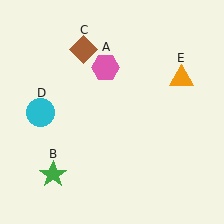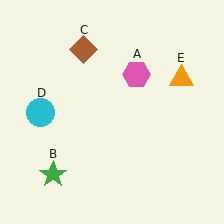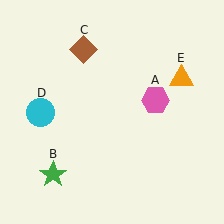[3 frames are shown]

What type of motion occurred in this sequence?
The pink hexagon (object A) rotated clockwise around the center of the scene.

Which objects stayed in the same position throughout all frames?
Green star (object B) and brown diamond (object C) and cyan circle (object D) and orange triangle (object E) remained stationary.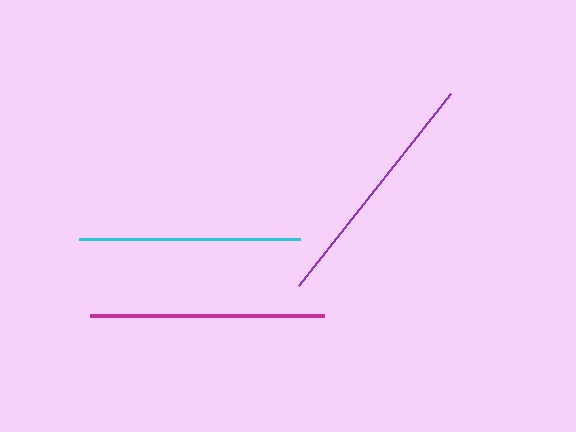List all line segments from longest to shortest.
From longest to shortest: purple, magenta, cyan.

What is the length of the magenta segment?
The magenta segment is approximately 234 pixels long.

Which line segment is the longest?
The purple line is the longest at approximately 245 pixels.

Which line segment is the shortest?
The cyan line is the shortest at approximately 221 pixels.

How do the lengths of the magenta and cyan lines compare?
The magenta and cyan lines are approximately the same length.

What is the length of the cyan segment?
The cyan segment is approximately 221 pixels long.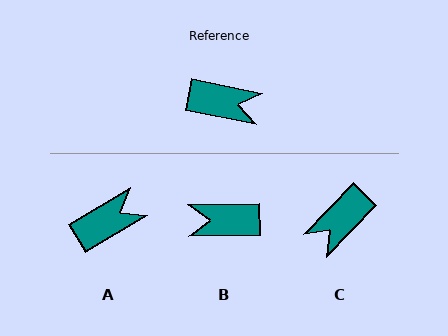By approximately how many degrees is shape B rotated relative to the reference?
Approximately 168 degrees clockwise.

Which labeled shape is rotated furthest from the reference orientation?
B, about 168 degrees away.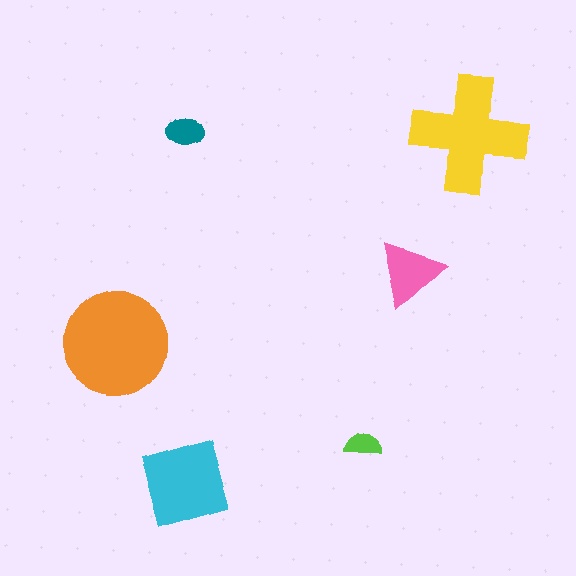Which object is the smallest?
The lime semicircle.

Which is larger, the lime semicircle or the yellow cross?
The yellow cross.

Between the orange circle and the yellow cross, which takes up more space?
The orange circle.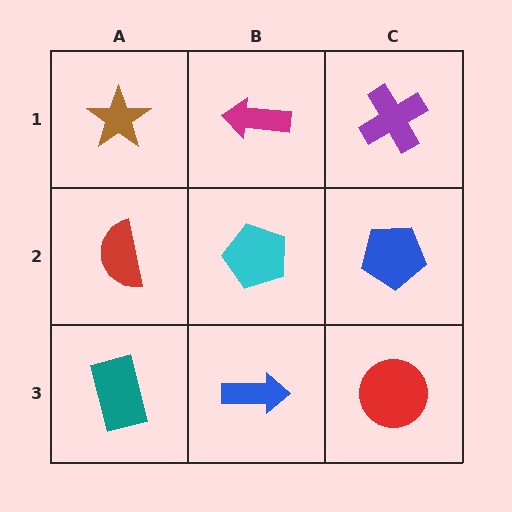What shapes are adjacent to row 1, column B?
A cyan pentagon (row 2, column B), a brown star (row 1, column A), a purple cross (row 1, column C).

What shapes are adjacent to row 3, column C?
A blue pentagon (row 2, column C), a blue arrow (row 3, column B).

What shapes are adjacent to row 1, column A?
A red semicircle (row 2, column A), a magenta arrow (row 1, column B).